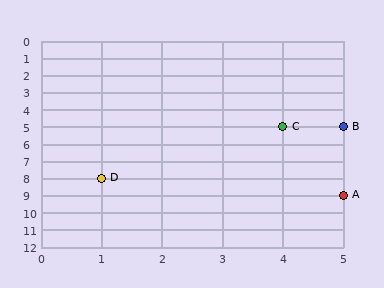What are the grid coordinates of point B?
Point B is at grid coordinates (5, 5).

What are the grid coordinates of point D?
Point D is at grid coordinates (1, 8).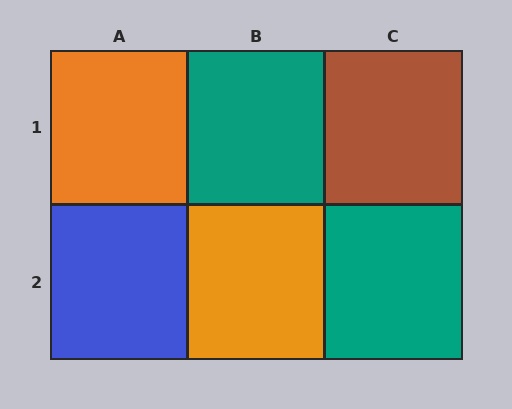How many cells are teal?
2 cells are teal.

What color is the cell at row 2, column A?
Blue.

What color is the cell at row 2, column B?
Orange.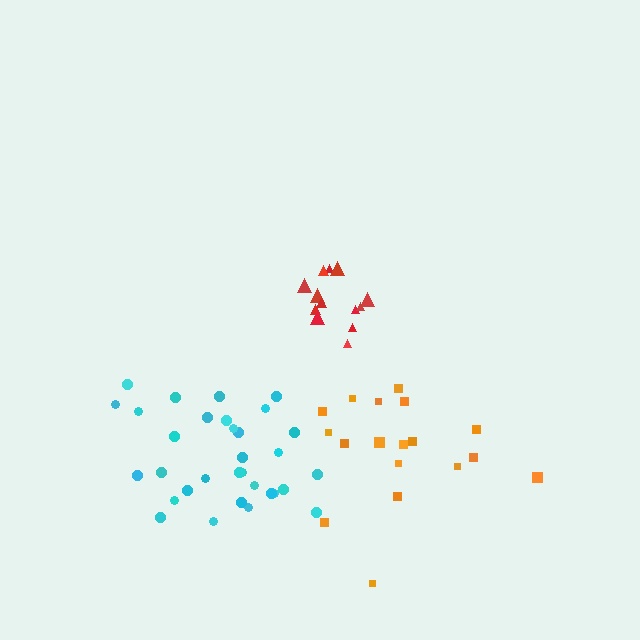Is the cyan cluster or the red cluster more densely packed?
Red.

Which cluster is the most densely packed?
Red.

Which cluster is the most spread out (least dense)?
Orange.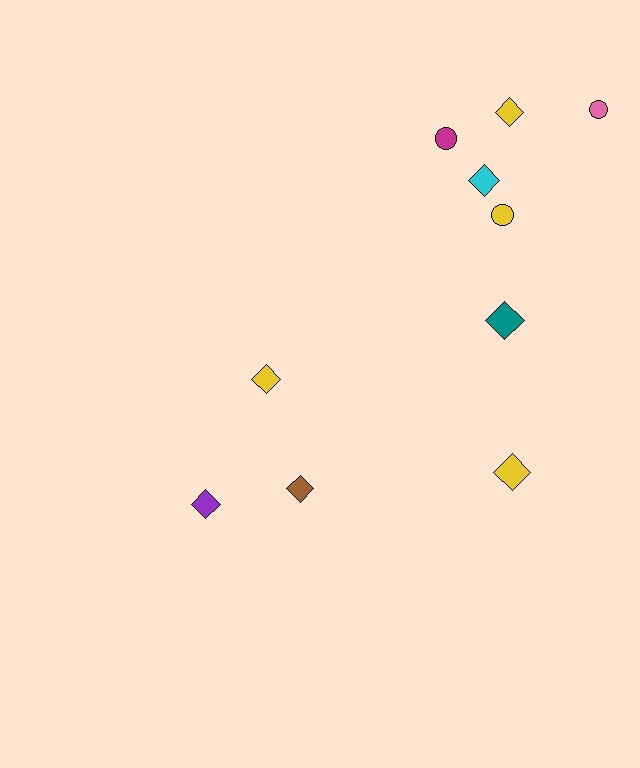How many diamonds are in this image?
There are 7 diamonds.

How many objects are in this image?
There are 10 objects.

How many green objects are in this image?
There are no green objects.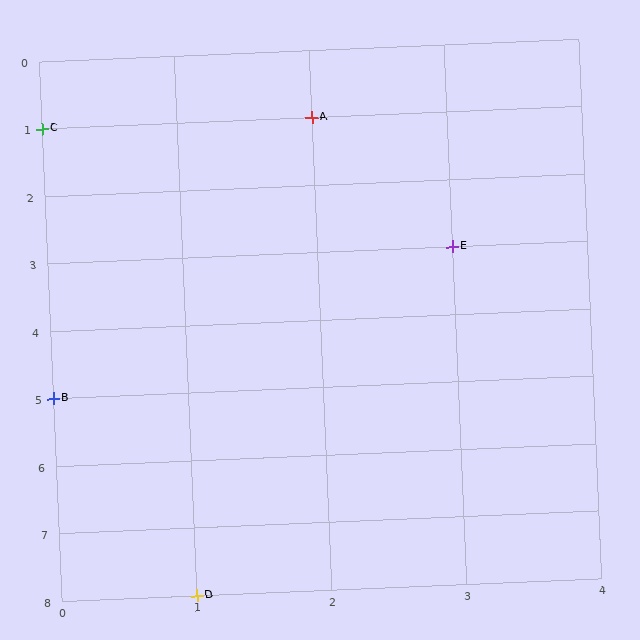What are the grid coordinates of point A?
Point A is at grid coordinates (2, 1).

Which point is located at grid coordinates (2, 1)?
Point A is at (2, 1).